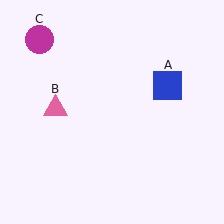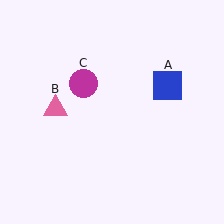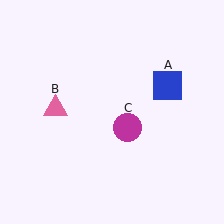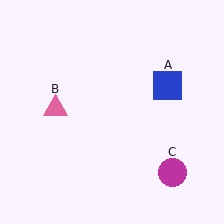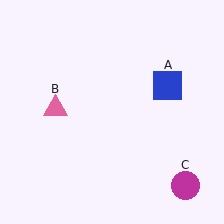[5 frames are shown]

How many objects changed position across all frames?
1 object changed position: magenta circle (object C).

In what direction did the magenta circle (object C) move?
The magenta circle (object C) moved down and to the right.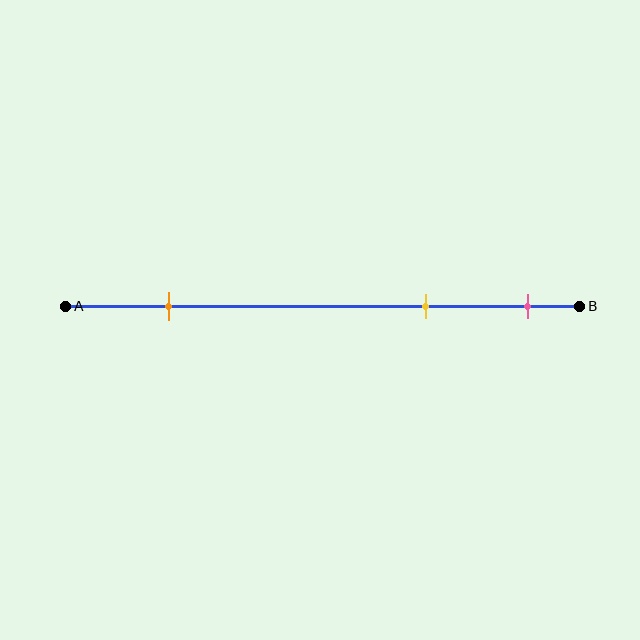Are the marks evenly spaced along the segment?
No, the marks are not evenly spaced.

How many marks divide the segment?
There are 3 marks dividing the segment.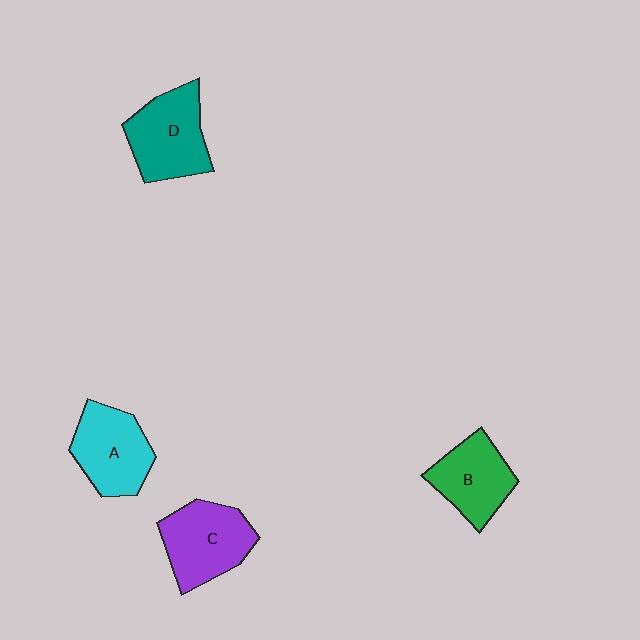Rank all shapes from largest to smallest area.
From largest to smallest: D (teal), C (purple), A (cyan), B (green).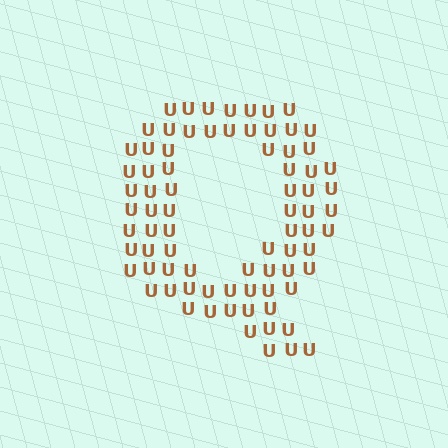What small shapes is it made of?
It is made of small letter U's.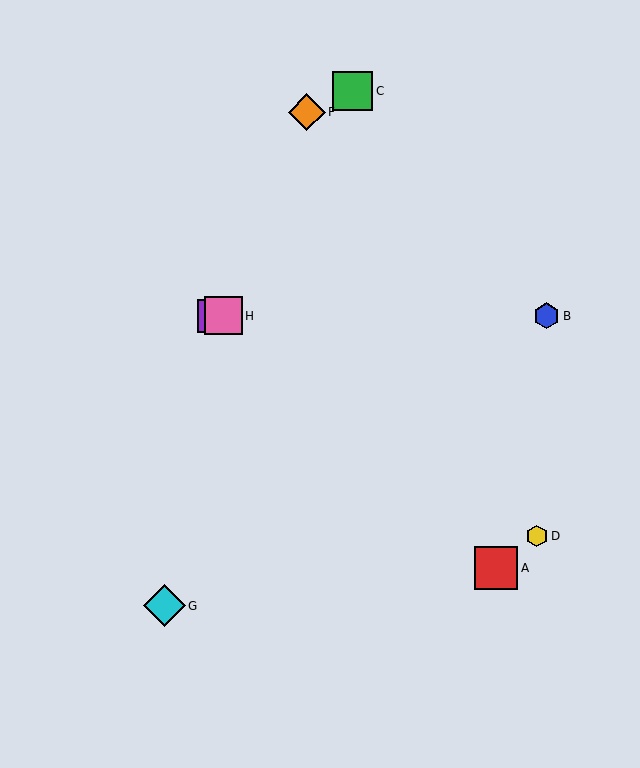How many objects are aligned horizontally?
3 objects (B, E, H) are aligned horizontally.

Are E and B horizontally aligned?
Yes, both are at y≈316.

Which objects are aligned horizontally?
Objects B, E, H are aligned horizontally.